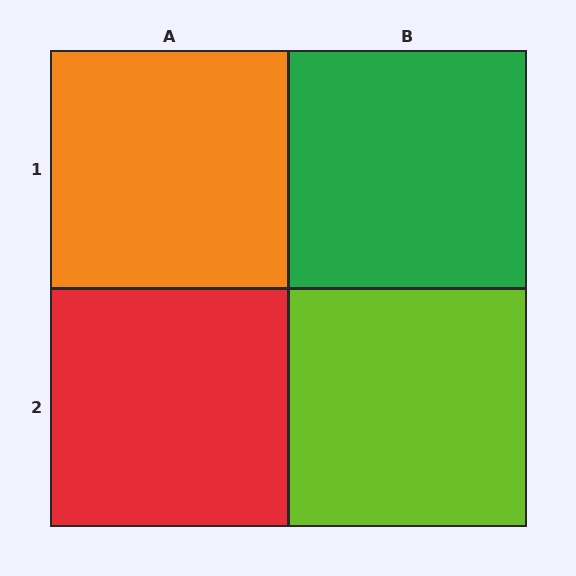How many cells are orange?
1 cell is orange.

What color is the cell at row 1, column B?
Green.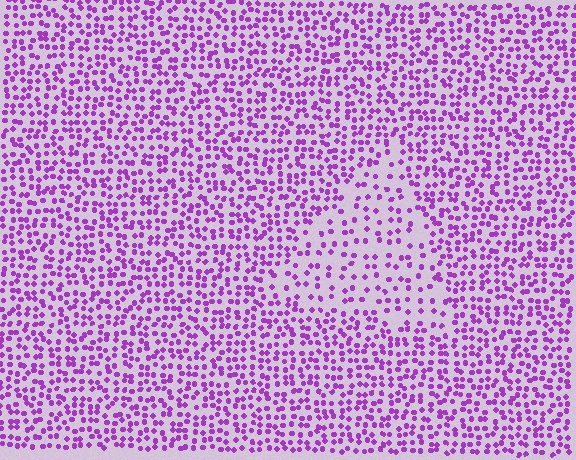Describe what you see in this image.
The image contains small purple elements arranged at two different densities. A triangle-shaped region is visible where the elements are less densely packed than the surrounding area.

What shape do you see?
I see a triangle.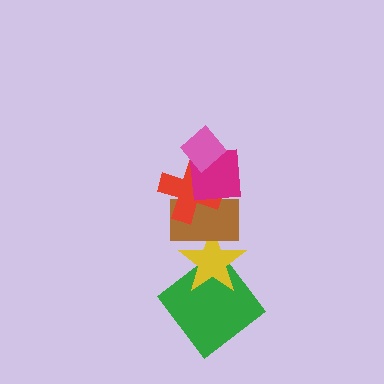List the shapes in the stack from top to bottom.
From top to bottom: the pink diamond, the magenta square, the red cross, the brown rectangle, the yellow star, the green diamond.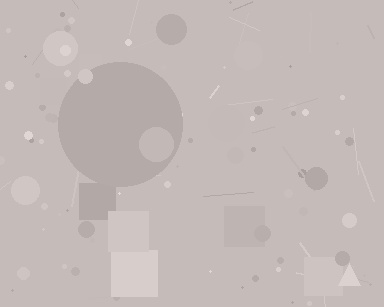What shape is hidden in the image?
A circle is hidden in the image.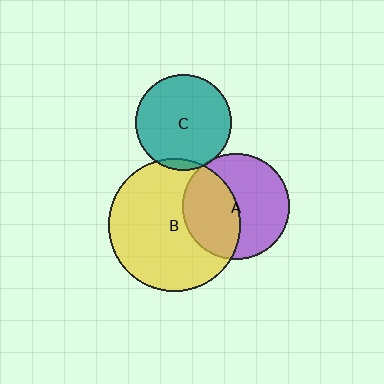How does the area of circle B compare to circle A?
Approximately 1.6 times.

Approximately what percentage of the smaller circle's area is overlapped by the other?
Approximately 45%.